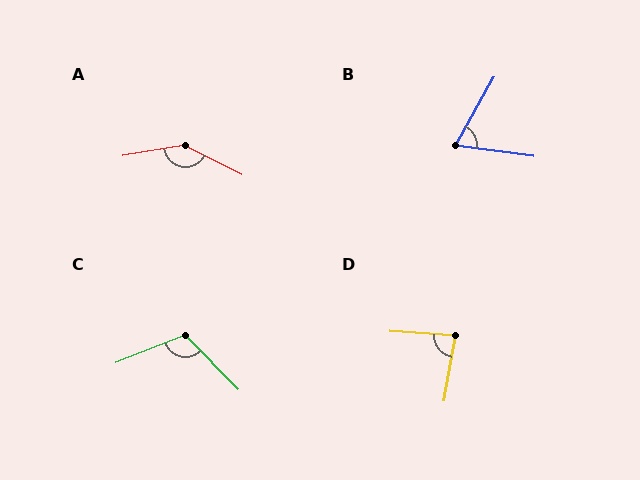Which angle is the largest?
A, at approximately 143 degrees.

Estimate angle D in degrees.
Approximately 83 degrees.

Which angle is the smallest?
B, at approximately 68 degrees.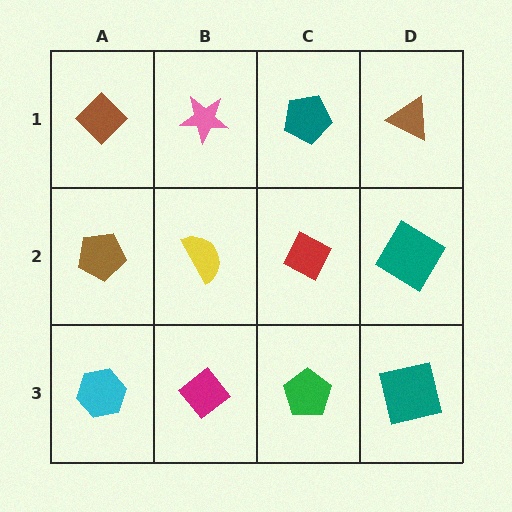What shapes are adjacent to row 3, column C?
A red diamond (row 2, column C), a magenta diamond (row 3, column B), a teal square (row 3, column D).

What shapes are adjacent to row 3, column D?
A teal diamond (row 2, column D), a green pentagon (row 3, column C).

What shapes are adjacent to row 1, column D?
A teal diamond (row 2, column D), a teal pentagon (row 1, column C).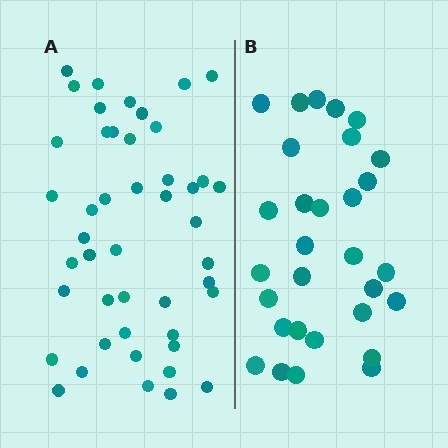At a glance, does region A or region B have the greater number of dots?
Region A (the left region) has more dots.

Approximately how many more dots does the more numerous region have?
Region A has approximately 15 more dots than region B.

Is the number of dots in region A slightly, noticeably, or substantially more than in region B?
Region A has substantially more. The ratio is roughly 1.5 to 1.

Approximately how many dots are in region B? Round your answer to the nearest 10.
About 30 dots.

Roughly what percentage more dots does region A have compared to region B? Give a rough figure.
About 55% more.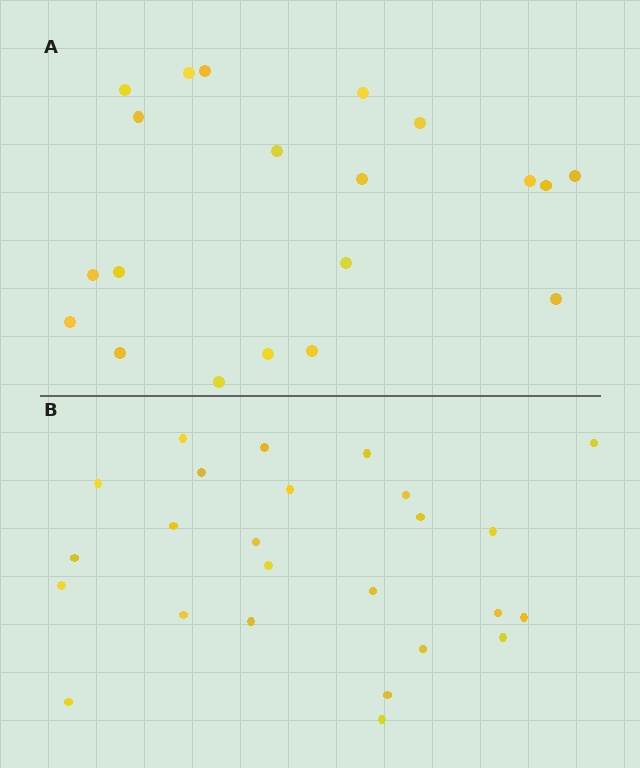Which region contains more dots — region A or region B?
Region B (the bottom region) has more dots.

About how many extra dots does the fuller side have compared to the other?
Region B has about 5 more dots than region A.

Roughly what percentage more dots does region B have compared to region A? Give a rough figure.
About 25% more.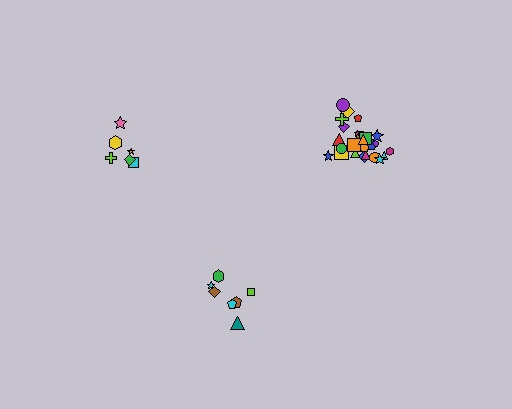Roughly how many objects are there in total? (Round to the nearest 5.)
Roughly 40 objects in total.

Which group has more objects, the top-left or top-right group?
The top-right group.